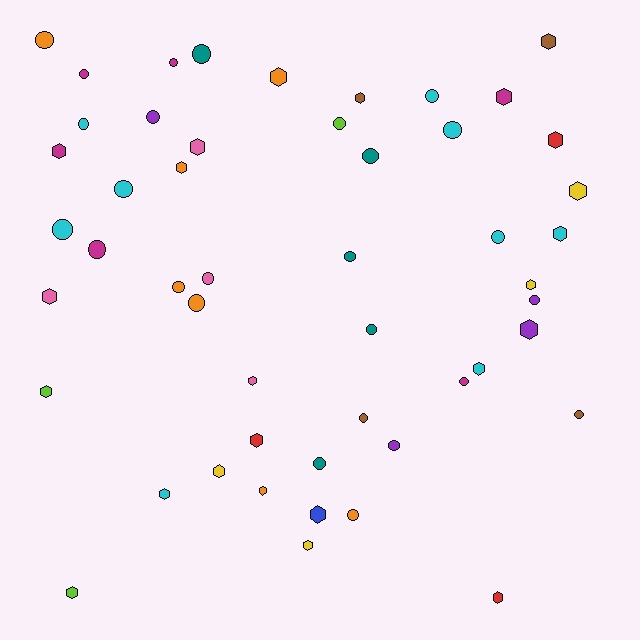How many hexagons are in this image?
There are 24 hexagons.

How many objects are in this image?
There are 50 objects.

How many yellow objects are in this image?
There are 4 yellow objects.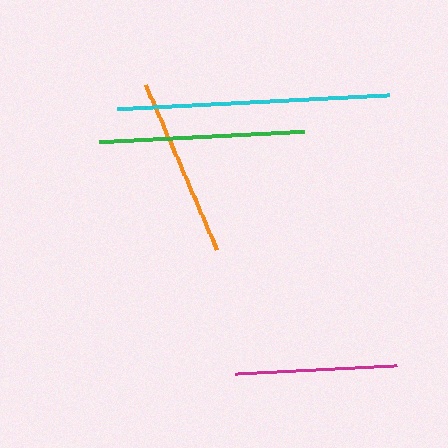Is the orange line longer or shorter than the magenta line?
The orange line is longer than the magenta line.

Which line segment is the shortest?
The magenta line is the shortest at approximately 162 pixels.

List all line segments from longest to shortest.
From longest to shortest: cyan, green, orange, magenta.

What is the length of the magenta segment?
The magenta segment is approximately 162 pixels long.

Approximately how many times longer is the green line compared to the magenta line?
The green line is approximately 1.3 times the length of the magenta line.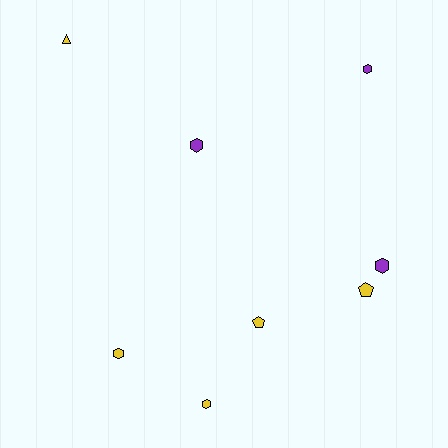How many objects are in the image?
There are 8 objects.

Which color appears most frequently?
Yellow, with 5 objects.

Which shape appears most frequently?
Hexagon, with 5 objects.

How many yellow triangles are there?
There is 1 yellow triangle.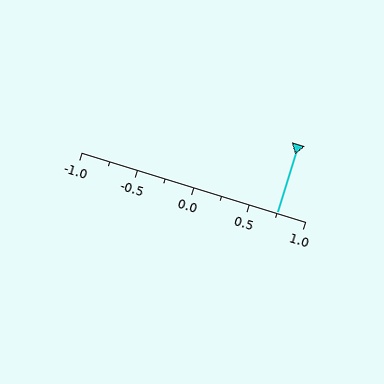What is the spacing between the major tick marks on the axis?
The major ticks are spaced 0.5 apart.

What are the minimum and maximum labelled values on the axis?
The axis runs from -1.0 to 1.0.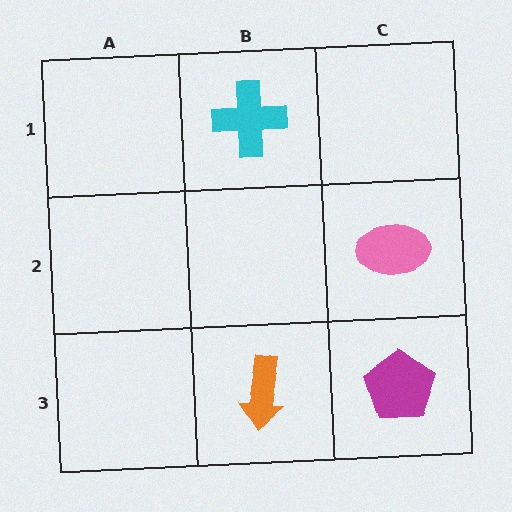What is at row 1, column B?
A cyan cross.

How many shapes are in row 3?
2 shapes.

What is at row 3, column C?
A magenta pentagon.